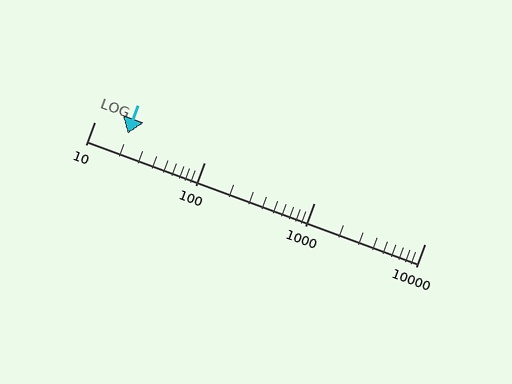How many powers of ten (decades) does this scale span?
The scale spans 3 decades, from 10 to 10000.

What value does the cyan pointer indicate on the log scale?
The pointer indicates approximately 20.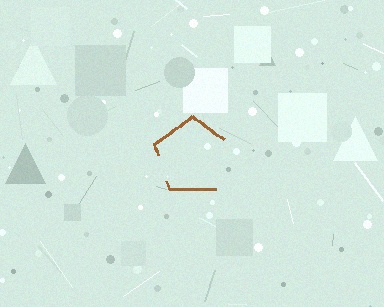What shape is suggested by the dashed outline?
The dashed outline suggests a pentagon.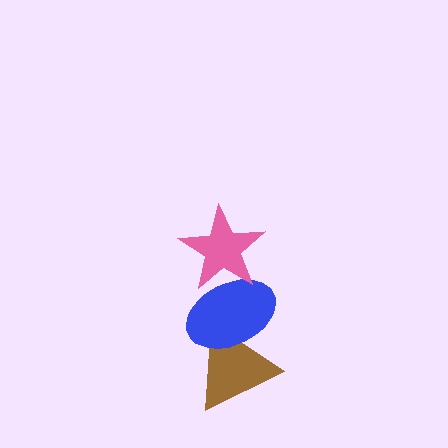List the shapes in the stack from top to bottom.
From top to bottom: the pink star, the blue ellipse, the brown triangle.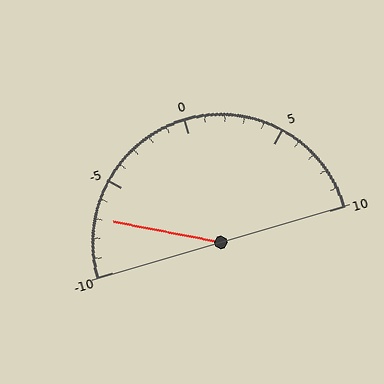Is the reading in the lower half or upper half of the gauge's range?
The reading is in the lower half of the range (-10 to 10).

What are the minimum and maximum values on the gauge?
The gauge ranges from -10 to 10.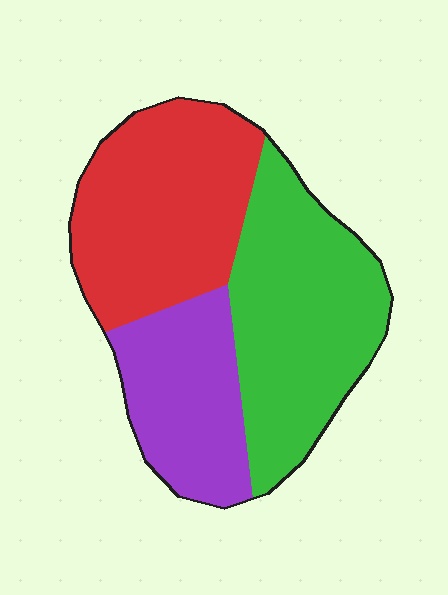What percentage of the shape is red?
Red covers roughly 35% of the shape.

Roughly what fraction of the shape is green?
Green covers about 40% of the shape.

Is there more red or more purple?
Red.